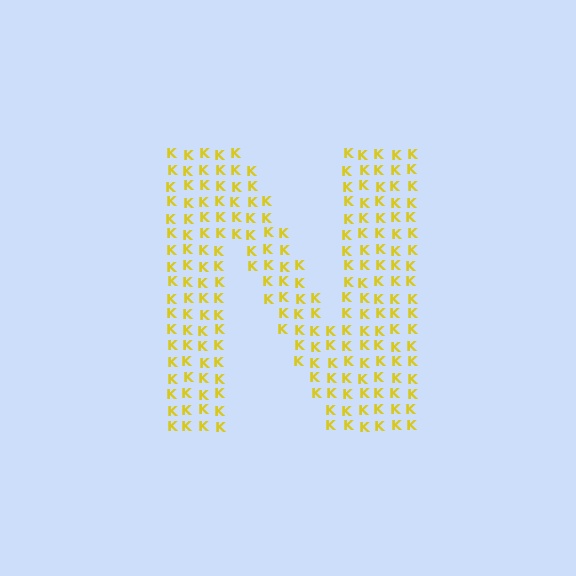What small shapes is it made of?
It is made of small letter K's.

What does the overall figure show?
The overall figure shows the letter N.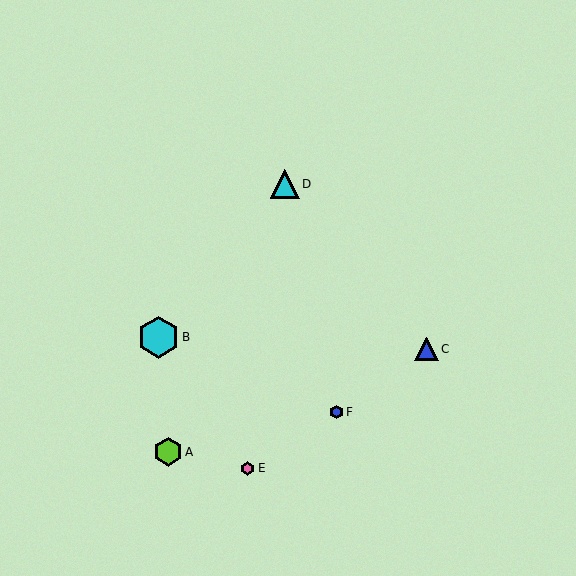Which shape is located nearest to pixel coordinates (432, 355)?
The blue triangle (labeled C) at (426, 349) is nearest to that location.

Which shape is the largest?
The cyan hexagon (labeled B) is the largest.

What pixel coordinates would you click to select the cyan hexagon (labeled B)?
Click at (158, 337) to select the cyan hexagon B.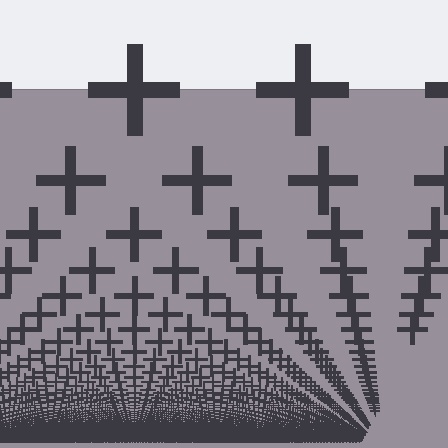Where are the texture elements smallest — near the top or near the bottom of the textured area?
Near the bottom.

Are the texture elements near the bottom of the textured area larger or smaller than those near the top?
Smaller. The gradient is inverted — elements near the bottom are smaller and denser.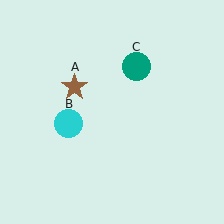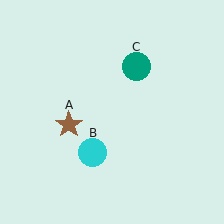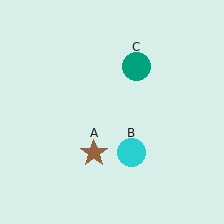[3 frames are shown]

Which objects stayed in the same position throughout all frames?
Teal circle (object C) remained stationary.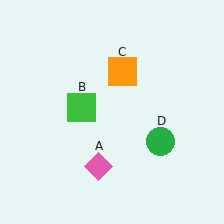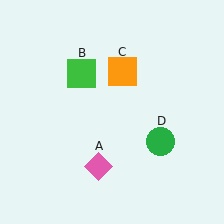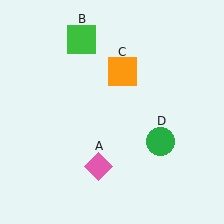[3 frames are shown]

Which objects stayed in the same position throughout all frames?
Pink diamond (object A) and orange square (object C) and green circle (object D) remained stationary.